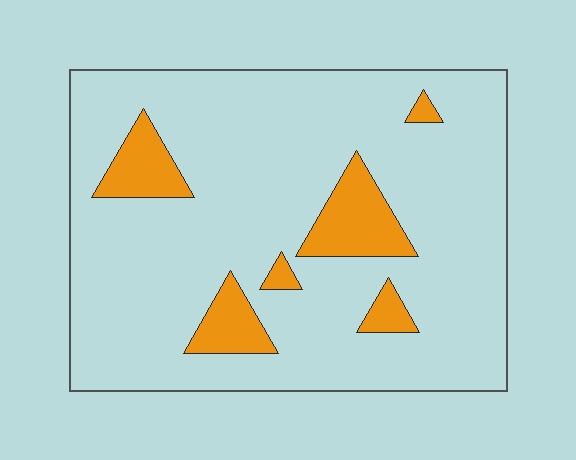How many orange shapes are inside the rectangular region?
6.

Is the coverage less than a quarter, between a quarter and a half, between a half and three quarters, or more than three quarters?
Less than a quarter.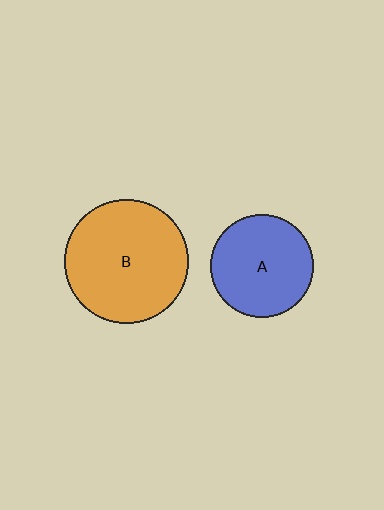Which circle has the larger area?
Circle B (orange).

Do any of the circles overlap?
No, none of the circles overlap.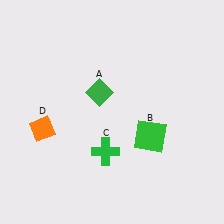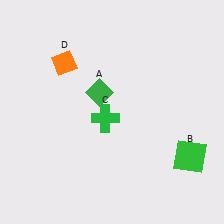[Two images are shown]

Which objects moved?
The objects that moved are: the green square (B), the green cross (C), the orange diamond (D).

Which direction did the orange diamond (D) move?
The orange diamond (D) moved up.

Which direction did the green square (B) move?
The green square (B) moved right.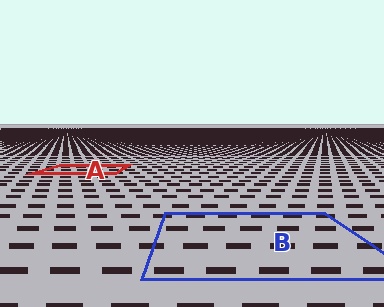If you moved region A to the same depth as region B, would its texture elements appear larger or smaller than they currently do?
They would appear larger. At a closer depth, the same texture elements are projected at a bigger on-screen size.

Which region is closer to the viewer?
Region B is closer. The texture elements there are larger and more spread out.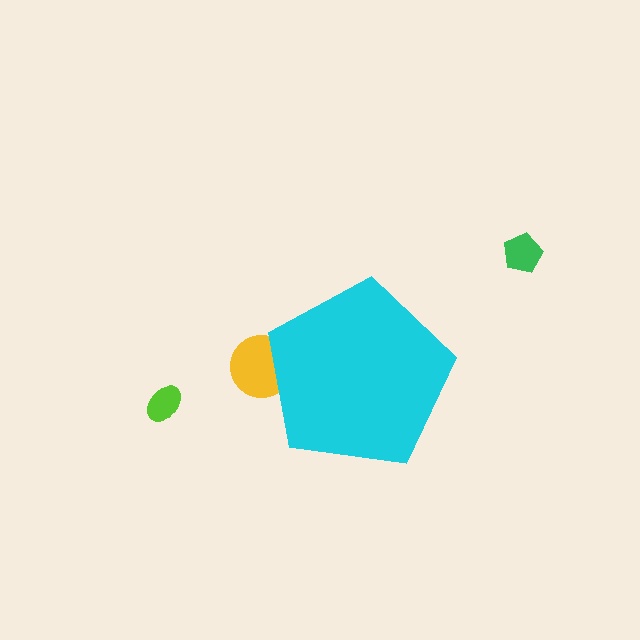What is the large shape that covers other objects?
A cyan pentagon.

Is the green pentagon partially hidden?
No, the green pentagon is fully visible.